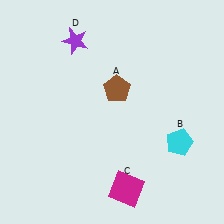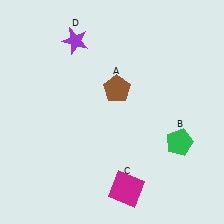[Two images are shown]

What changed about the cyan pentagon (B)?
In Image 1, B is cyan. In Image 2, it changed to green.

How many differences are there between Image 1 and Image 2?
There is 1 difference between the two images.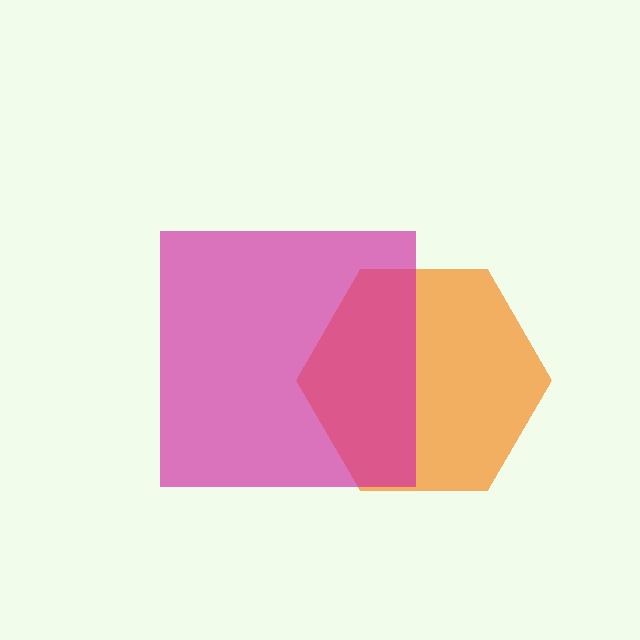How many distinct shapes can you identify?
There are 2 distinct shapes: an orange hexagon, a magenta square.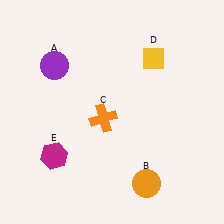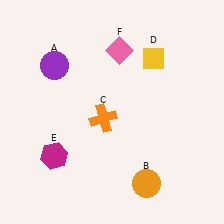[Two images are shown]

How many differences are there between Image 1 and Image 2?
There is 1 difference between the two images.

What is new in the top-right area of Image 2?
A pink diamond (F) was added in the top-right area of Image 2.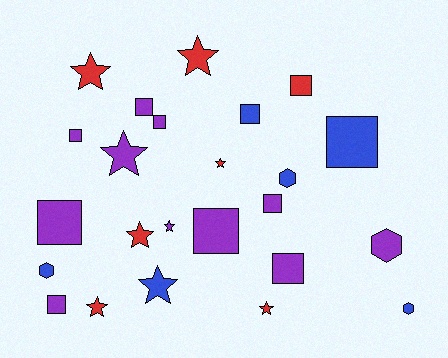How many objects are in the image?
There are 24 objects.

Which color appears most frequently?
Purple, with 11 objects.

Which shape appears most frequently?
Square, with 11 objects.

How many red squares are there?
There is 1 red square.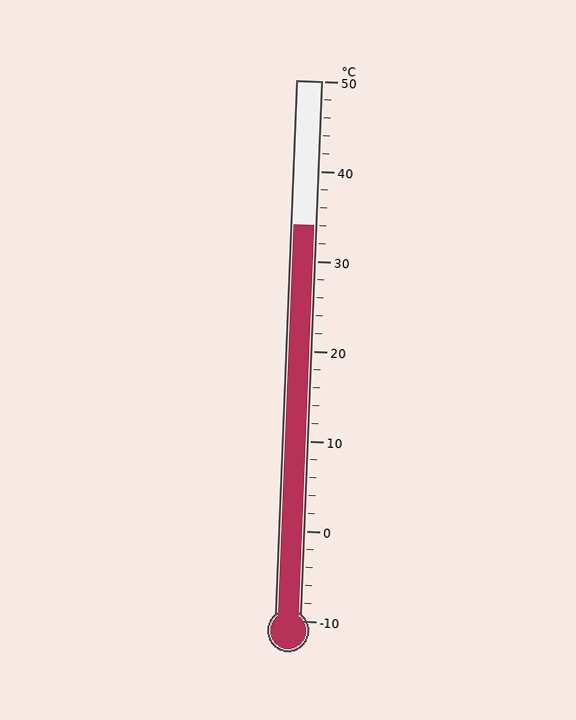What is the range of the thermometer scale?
The thermometer scale ranges from -10°C to 50°C.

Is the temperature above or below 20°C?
The temperature is above 20°C.